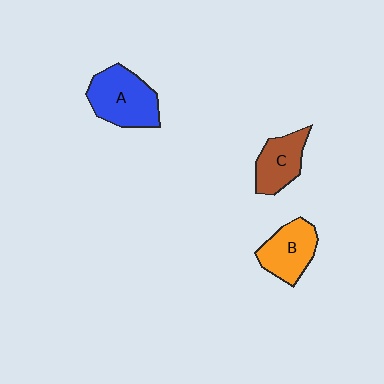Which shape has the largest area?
Shape A (blue).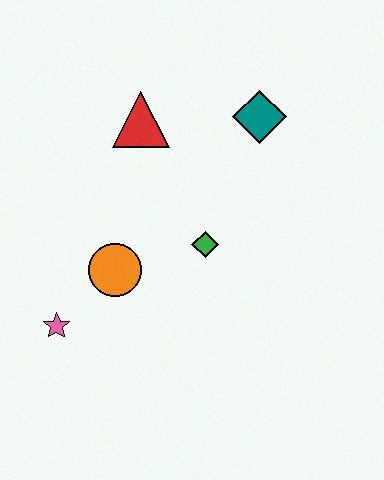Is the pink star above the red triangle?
No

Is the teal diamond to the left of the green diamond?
No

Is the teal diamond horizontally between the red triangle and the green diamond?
No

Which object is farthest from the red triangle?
The pink star is farthest from the red triangle.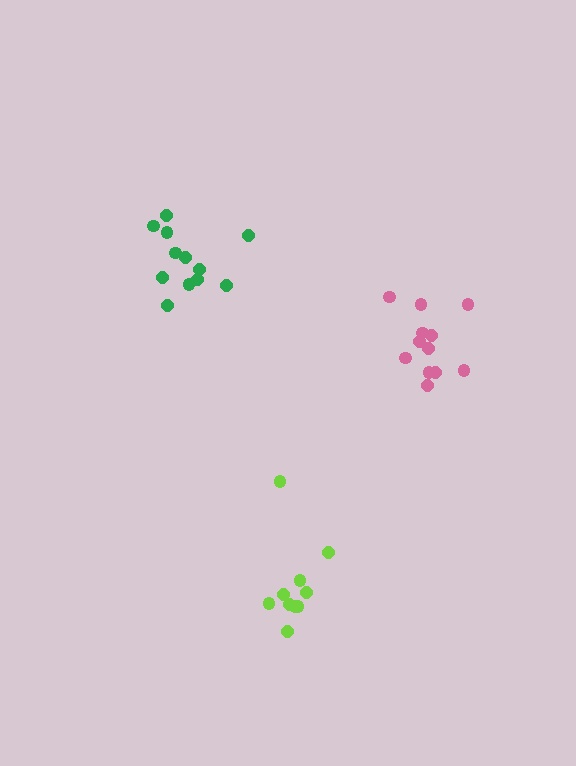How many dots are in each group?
Group 1: 10 dots, Group 2: 12 dots, Group 3: 12 dots (34 total).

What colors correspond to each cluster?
The clusters are colored: lime, pink, green.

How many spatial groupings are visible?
There are 3 spatial groupings.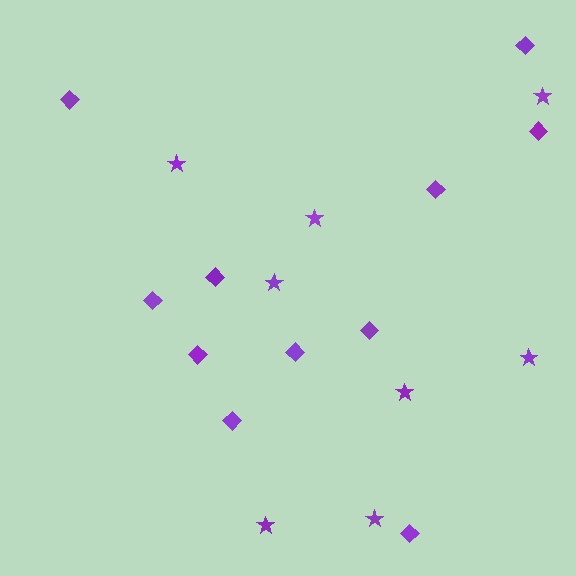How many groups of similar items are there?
There are 2 groups: one group of diamonds (11) and one group of stars (8).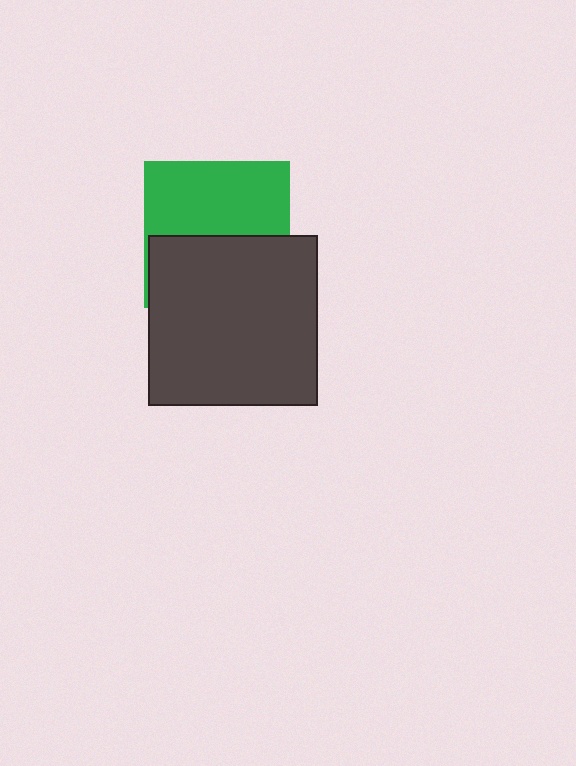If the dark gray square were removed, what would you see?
You would see the complete green square.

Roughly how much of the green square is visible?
About half of it is visible (roughly 52%).